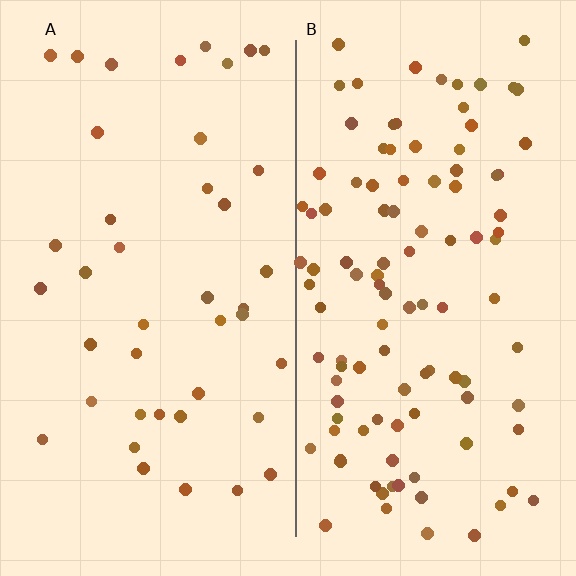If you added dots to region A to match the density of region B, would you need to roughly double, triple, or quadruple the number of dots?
Approximately triple.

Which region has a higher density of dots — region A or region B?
B (the right).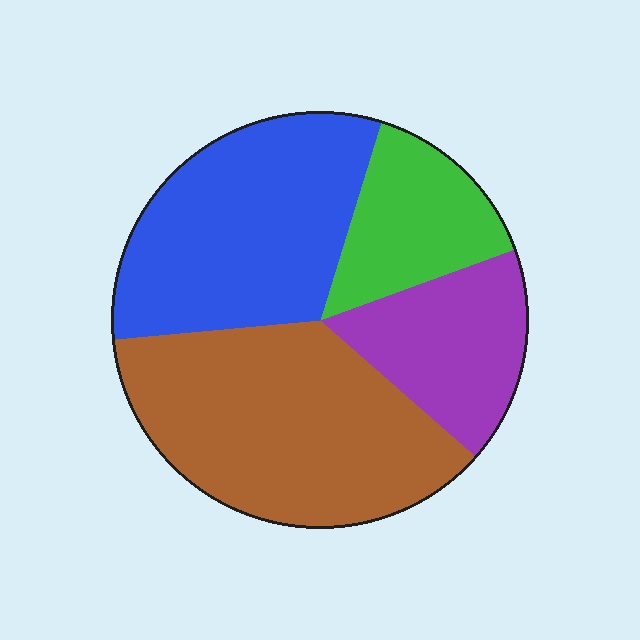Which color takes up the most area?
Brown, at roughly 35%.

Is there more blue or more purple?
Blue.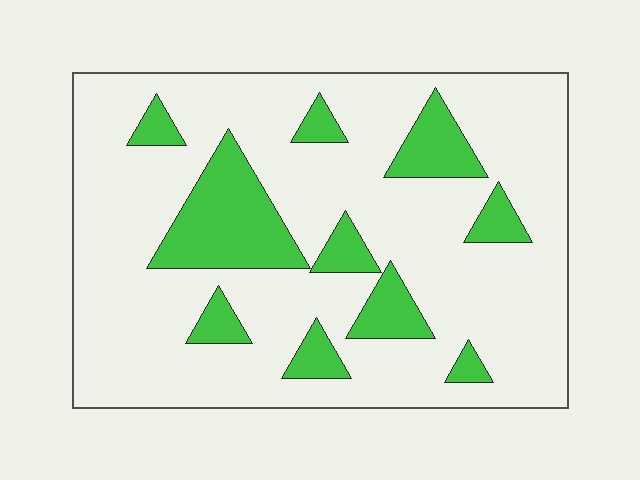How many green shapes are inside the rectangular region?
10.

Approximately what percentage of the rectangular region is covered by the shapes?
Approximately 20%.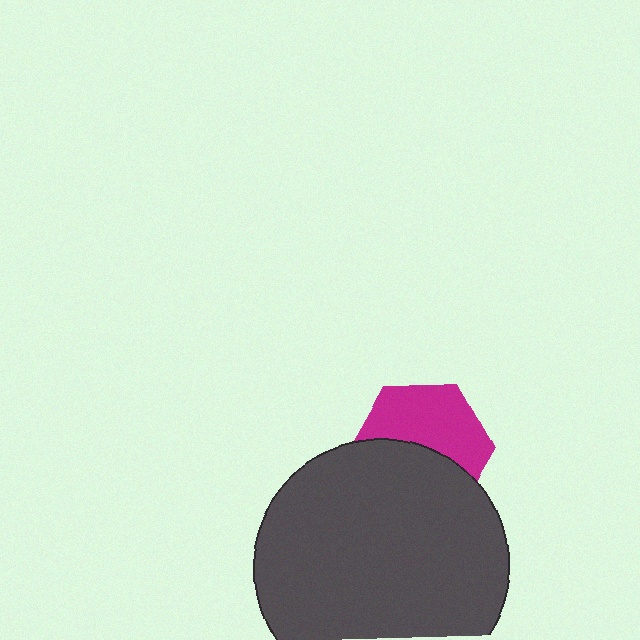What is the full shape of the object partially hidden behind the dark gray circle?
The partially hidden object is a magenta hexagon.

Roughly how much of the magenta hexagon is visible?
About half of it is visible (roughly 52%).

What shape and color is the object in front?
The object in front is a dark gray circle.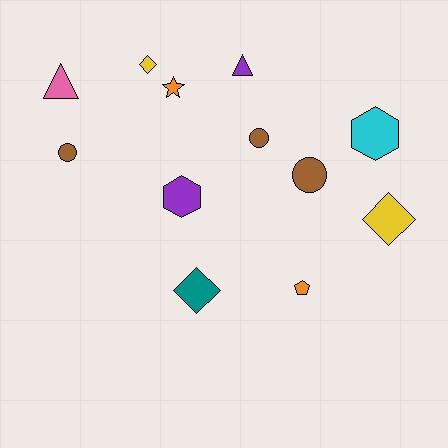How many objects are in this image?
There are 12 objects.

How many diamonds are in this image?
There are 3 diamonds.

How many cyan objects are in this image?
There is 1 cyan object.